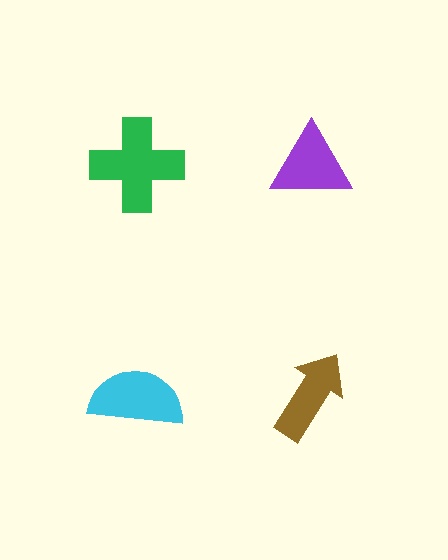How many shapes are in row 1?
2 shapes.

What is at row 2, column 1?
A cyan semicircle.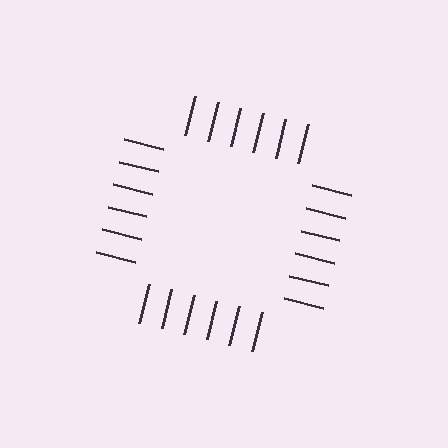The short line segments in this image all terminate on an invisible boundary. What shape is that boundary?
An illusory square — the line segments terminate on its edges but no continuous stroke is drawn.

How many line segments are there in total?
24 — 6 along each of the 4 edges.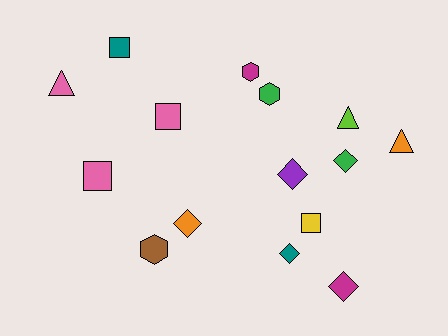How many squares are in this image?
There are 4 squares.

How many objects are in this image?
There are 15 objects.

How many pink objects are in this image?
There are 3 pink objects.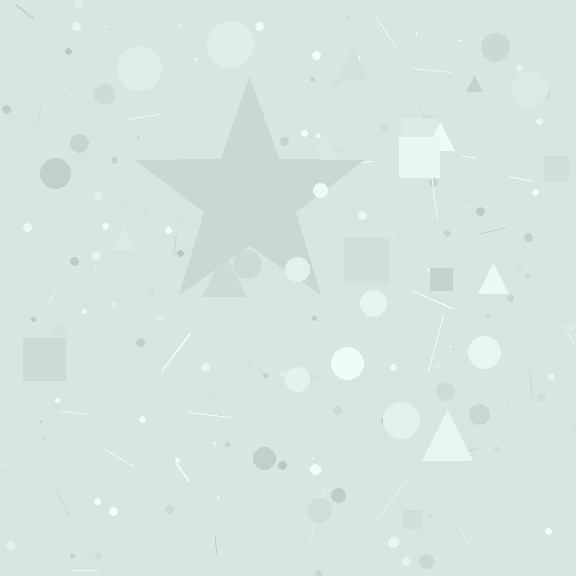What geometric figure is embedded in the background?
A star is embedded in the background.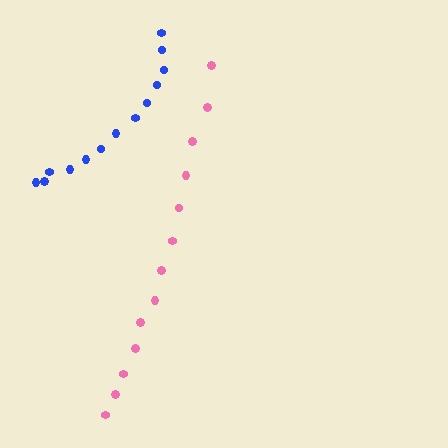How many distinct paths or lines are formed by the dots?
There are 2 distinct paths.